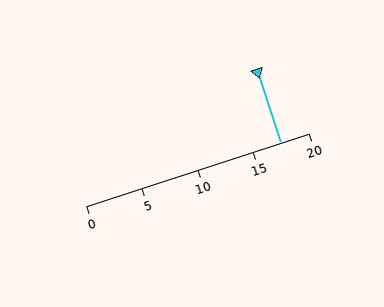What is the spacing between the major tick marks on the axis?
The major ticks are spaced 5 apart.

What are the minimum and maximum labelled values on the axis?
The axis runs from 0 to 20.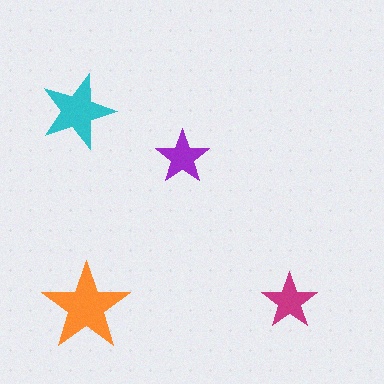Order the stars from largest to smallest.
the orange one, the cyan one, the magenta one, the purple one.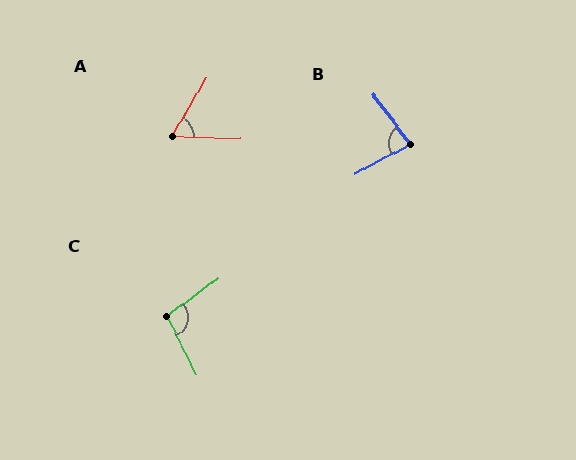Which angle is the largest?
C, at approximately 99 degrees.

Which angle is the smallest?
A, at approximately 61 degrees.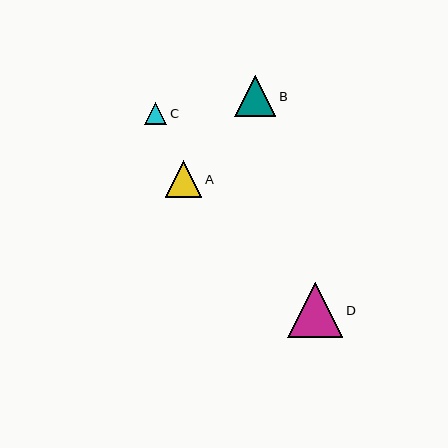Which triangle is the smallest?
Triangle C is the smallest with a size of approximately 22 pixels.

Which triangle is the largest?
Triangle D is the largest with a size of approximately 55 pixels.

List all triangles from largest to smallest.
From largest to smallest: D, B, A, C.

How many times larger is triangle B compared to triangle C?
Triangle B is approximately 1.9 times the size of triangle C.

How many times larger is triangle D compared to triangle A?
Triangle D is approximately 1.5 times the size of triangle A.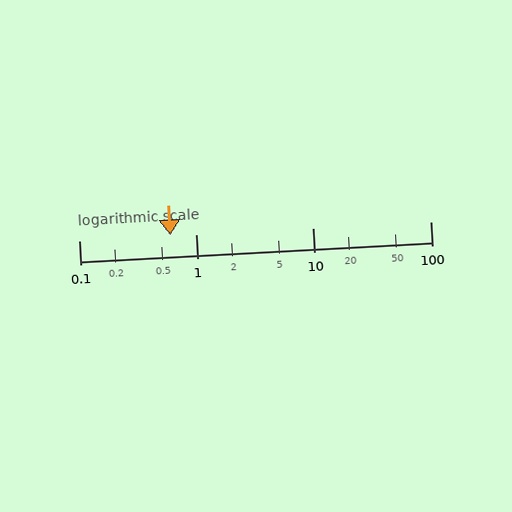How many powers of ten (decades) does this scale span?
The scale spans 3 decades, from 0.1 to 100.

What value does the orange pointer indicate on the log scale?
The pointer indicates approximately 0.6.